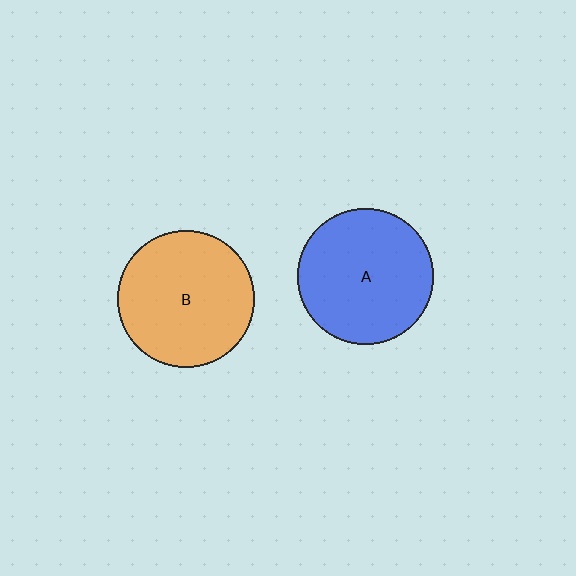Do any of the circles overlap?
No, none of the circles overlap.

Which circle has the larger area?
Circle B (orange).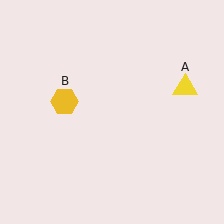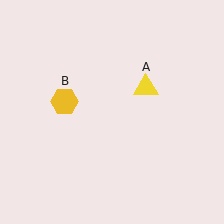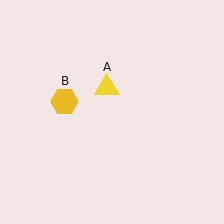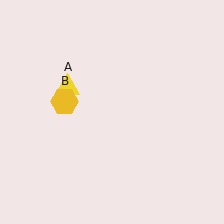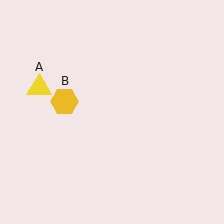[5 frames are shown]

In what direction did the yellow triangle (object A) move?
The yellow triangle (object A) moved left.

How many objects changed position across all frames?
1 object changed position: yellow triangle (object A).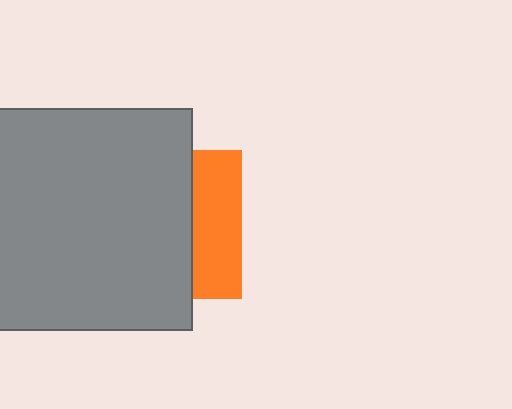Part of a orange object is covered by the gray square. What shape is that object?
It is a square.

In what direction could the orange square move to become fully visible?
The orange square could move right. That would shift it out from behind the gray square entirely.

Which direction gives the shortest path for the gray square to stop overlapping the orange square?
Moving left gives the shortest separation.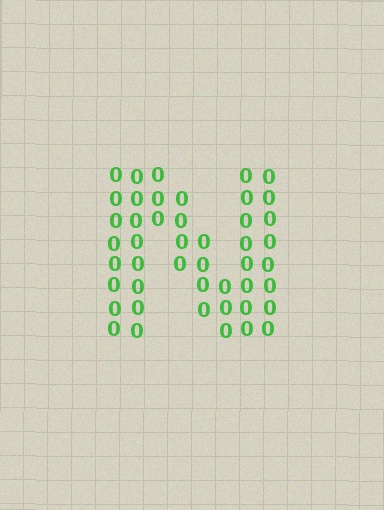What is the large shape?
The large shape is the letter N.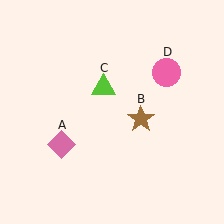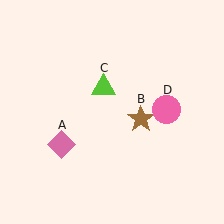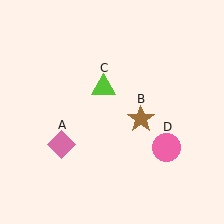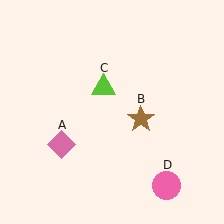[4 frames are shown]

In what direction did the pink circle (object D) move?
The pink circle (object D) moved down.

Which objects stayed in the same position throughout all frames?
Pink diamond (object A) and brown star (object B) and lime triangle (object C) remained stationary.